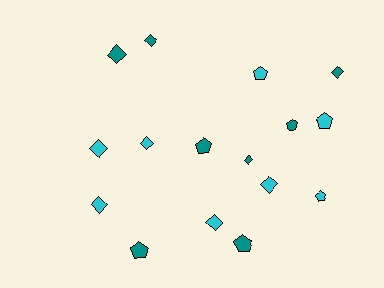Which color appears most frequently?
Teal, with 8 objects.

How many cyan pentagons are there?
There are 3 cyan pentagons.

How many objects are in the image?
There are 16 objects.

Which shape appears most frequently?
Diamond, with 9 objects.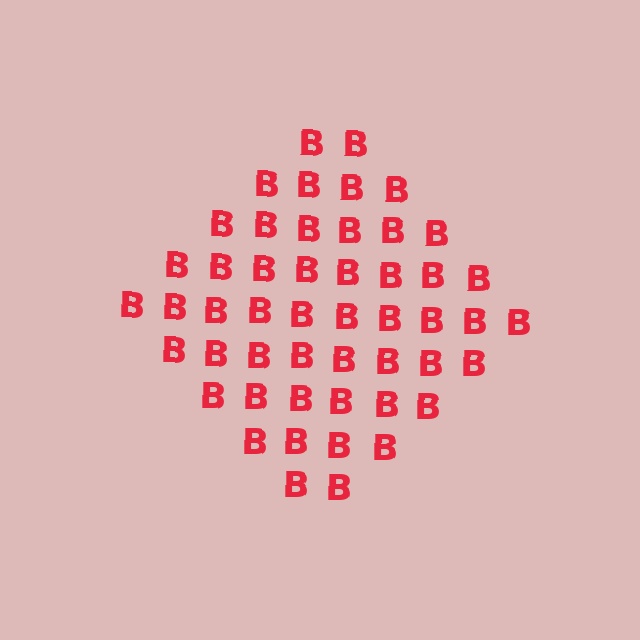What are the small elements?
The small elements are letter B's.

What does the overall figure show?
The overall figure shows a diamond.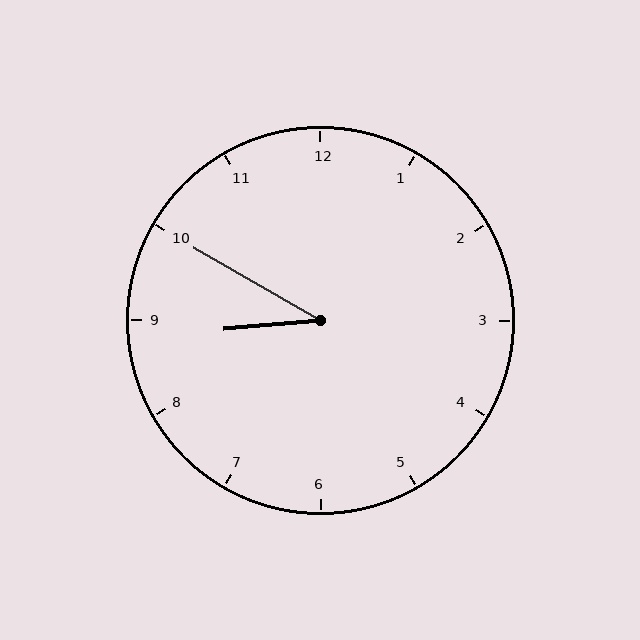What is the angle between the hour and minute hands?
Approximately 35 degrees.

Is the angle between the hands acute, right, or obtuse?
It is acute.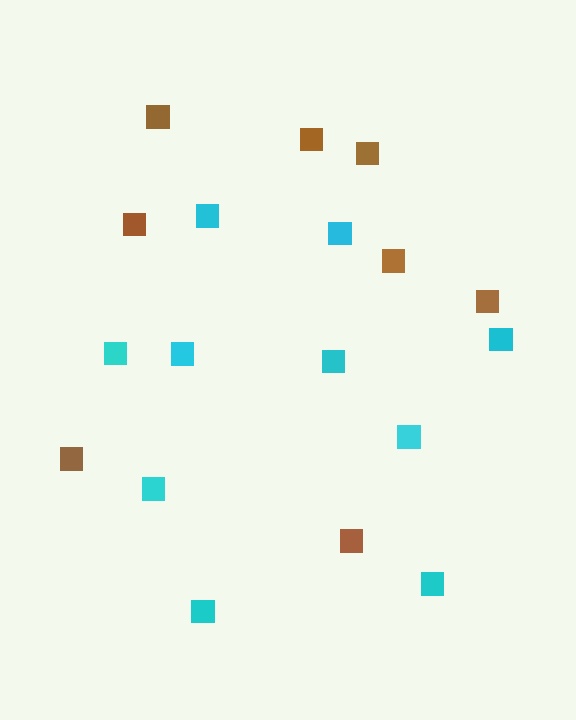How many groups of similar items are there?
There are 2 groups: one group of cyan squares (10) and one group of brown squares (8).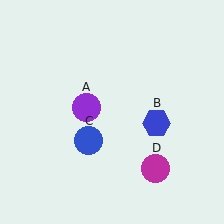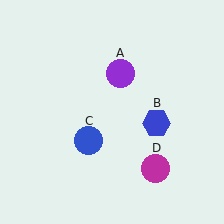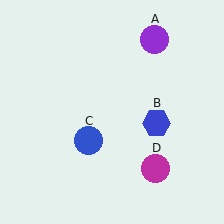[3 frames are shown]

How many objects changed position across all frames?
1 object changed position: purple circle (object A).